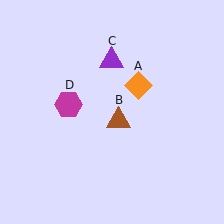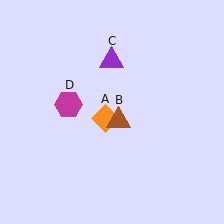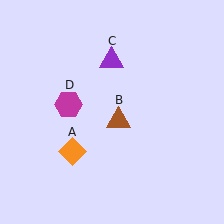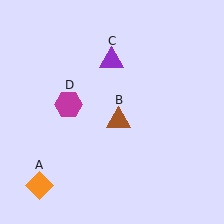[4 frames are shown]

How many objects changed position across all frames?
1 object changed position: orange diamond (object A).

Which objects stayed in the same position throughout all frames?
Brown triangle (object B) and purple triangle (object C) and magenta hexagon (object D) remained stationary.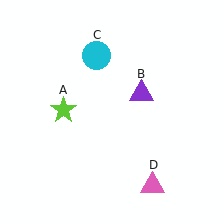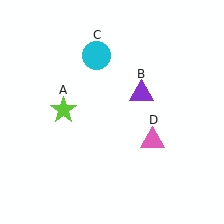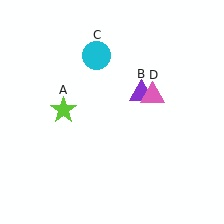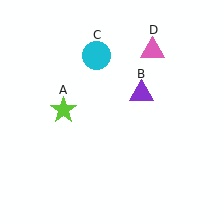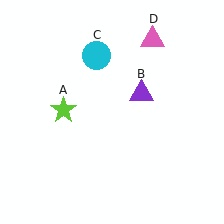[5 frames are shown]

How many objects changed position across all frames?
1 object changed position: pink triangle (object D).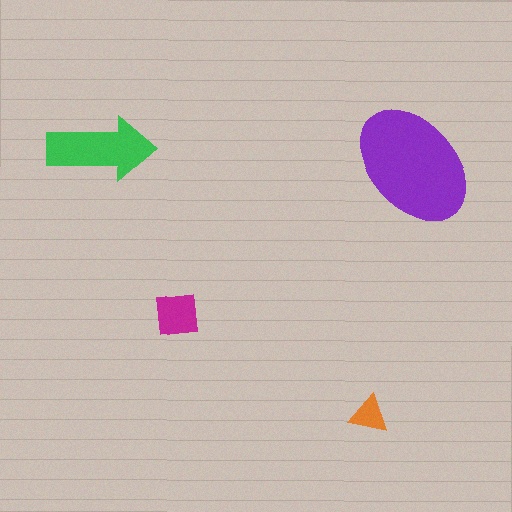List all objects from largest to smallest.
The purple ellipse, the green arrow, the magenta square, the orange triangle.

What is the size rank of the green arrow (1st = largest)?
2nd.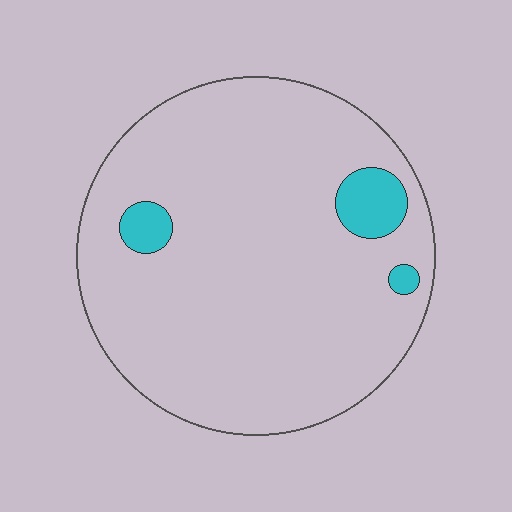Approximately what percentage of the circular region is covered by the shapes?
Approximately 5%.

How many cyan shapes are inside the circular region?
3.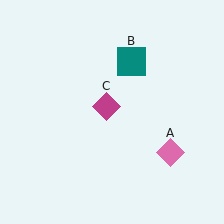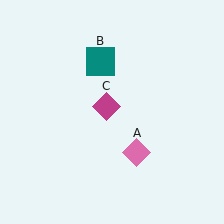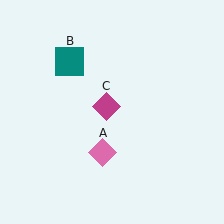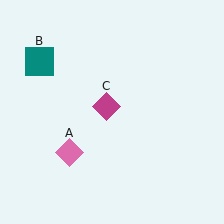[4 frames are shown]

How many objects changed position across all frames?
2 objects changed position: pink diamond (object A), teal square (object B).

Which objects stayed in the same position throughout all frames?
Magenta diamond (object C) remained stationary.